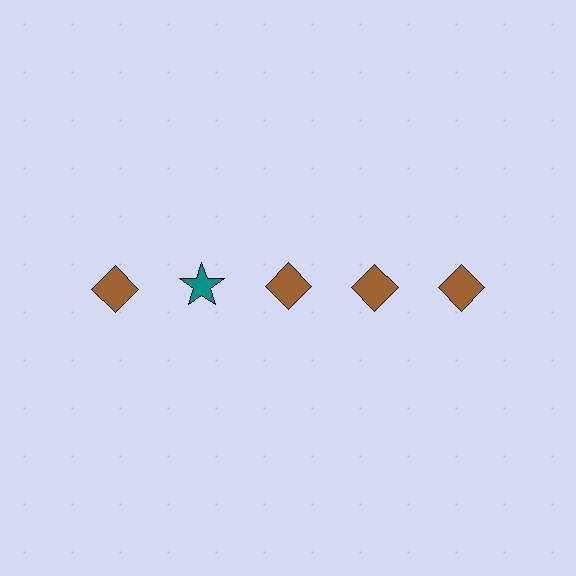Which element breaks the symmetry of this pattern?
The teal star in the top row, second from left column breaks the symmetry. All other shapes are brown diamonds.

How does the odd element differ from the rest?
It differs in both color (teal instead of brown) and shape (star instead of diamond).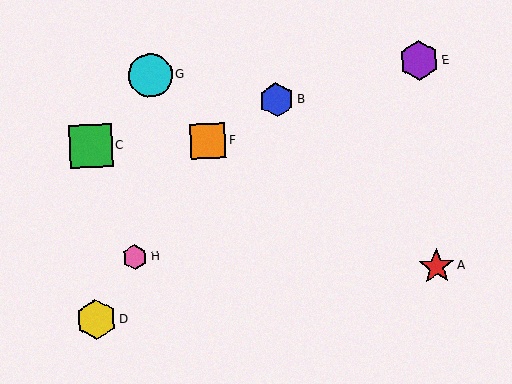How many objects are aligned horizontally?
2 objects (C, F) are aligned horizontally.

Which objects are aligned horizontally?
Objects C, F are aligned horizontally.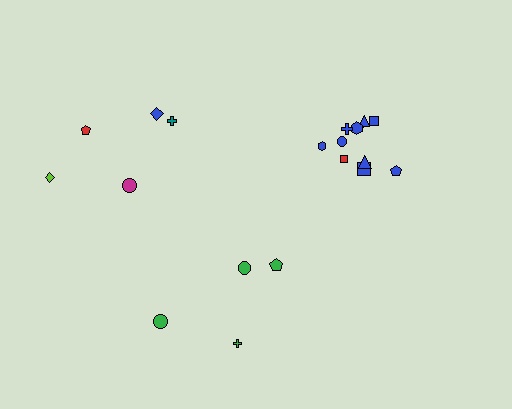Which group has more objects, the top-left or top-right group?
The top-right group.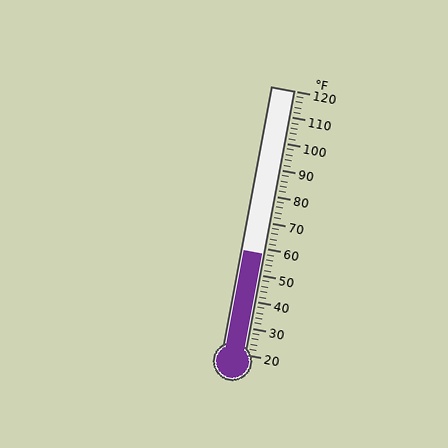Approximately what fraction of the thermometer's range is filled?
The thermometer is filled to approximately 40% of its range.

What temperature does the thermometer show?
The thermometer shows approximately 58°F.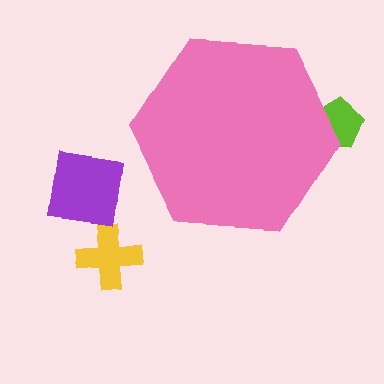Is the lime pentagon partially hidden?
Yes, the lime pentagon is partially hidden behind the pink hexagon.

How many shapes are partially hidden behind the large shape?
1 shape is partially hidden.